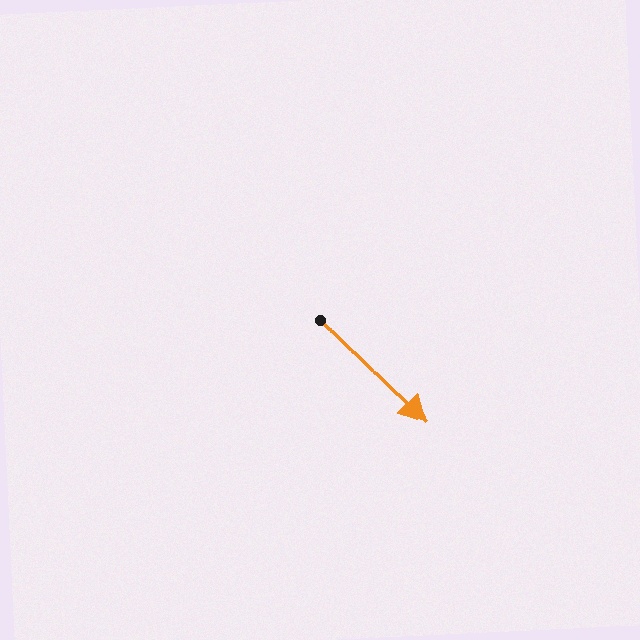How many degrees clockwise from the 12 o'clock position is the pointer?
Approximately 137 degrees.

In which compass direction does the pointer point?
Southeast.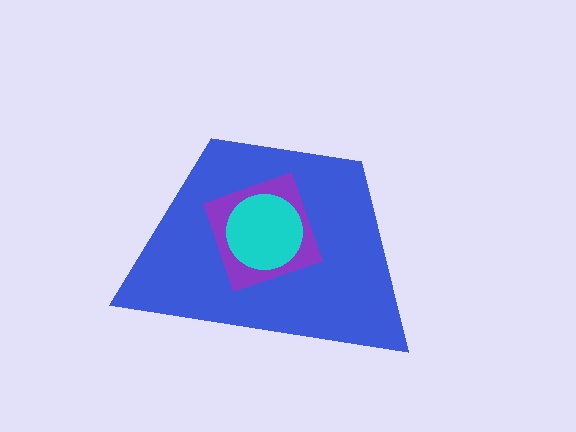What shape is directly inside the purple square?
The cyan circle.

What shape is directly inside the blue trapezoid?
The purple square.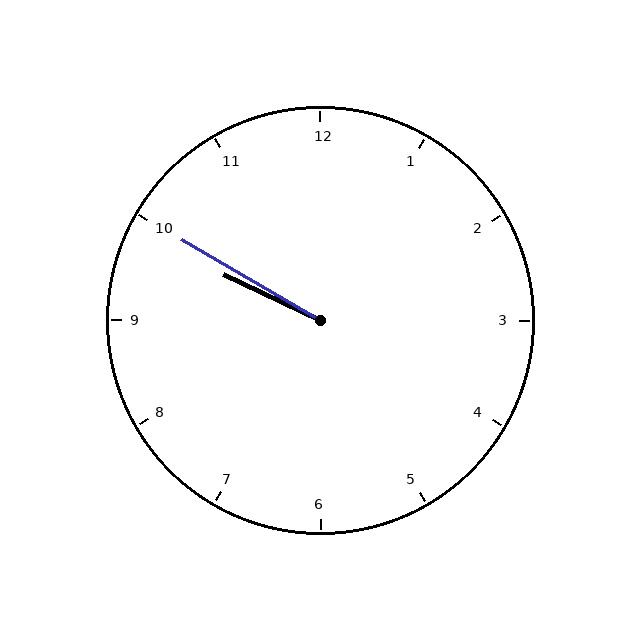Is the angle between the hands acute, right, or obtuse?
It is acute.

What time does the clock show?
9:50.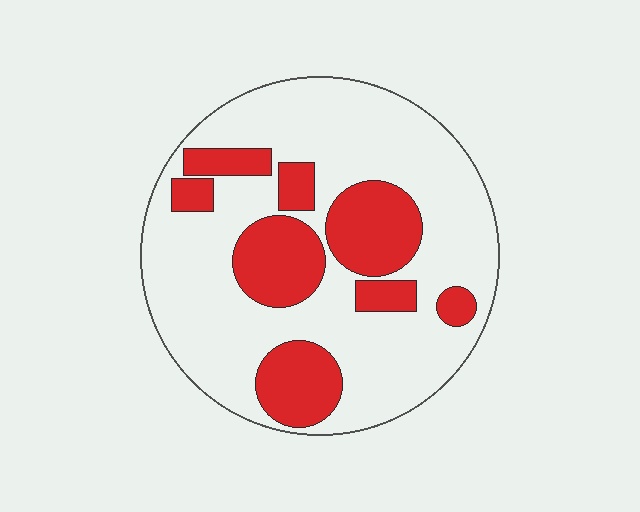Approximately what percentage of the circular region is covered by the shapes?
Approximately 30%.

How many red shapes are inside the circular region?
8.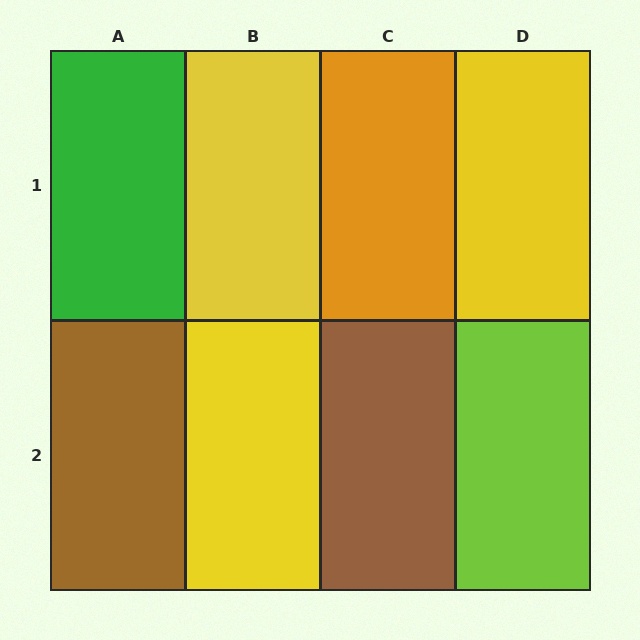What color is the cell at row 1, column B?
Yellow.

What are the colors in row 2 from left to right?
Brown, yellow, brown, lime.